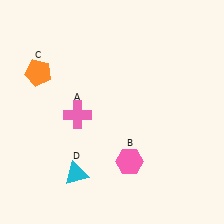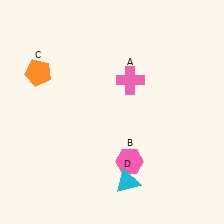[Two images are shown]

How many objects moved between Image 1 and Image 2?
2 objects moved between the two images.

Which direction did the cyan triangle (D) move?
The cyan triangle (D) moved right.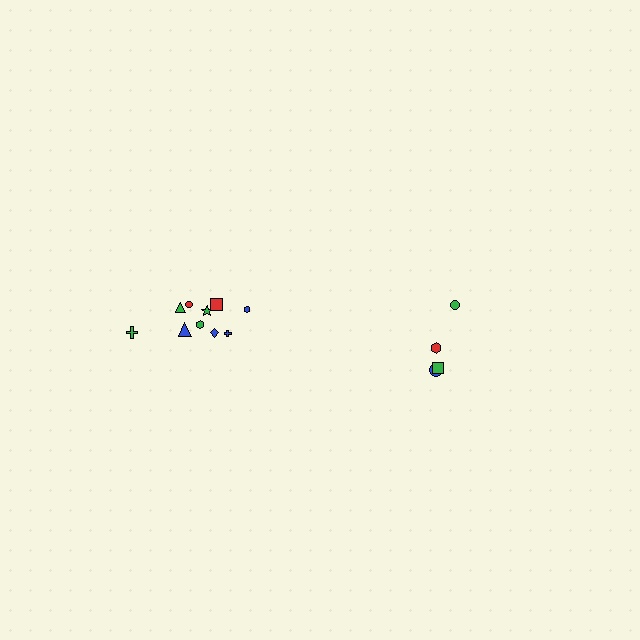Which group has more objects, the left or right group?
The left group.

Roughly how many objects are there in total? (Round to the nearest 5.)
Roughly 15 objects in total.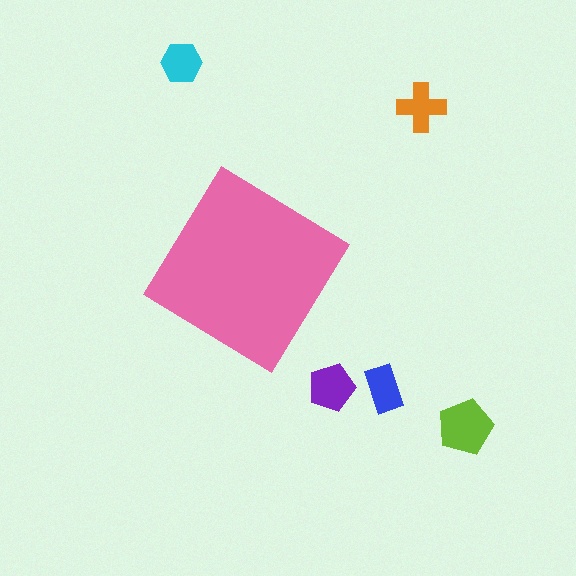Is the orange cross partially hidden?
No, the orange cross is fully visible.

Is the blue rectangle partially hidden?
No, the blue rectangle is fully visible.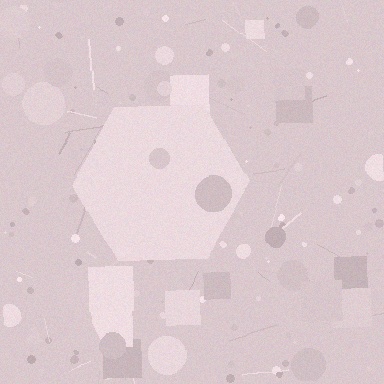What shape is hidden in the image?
A hexagon is hidden in the image.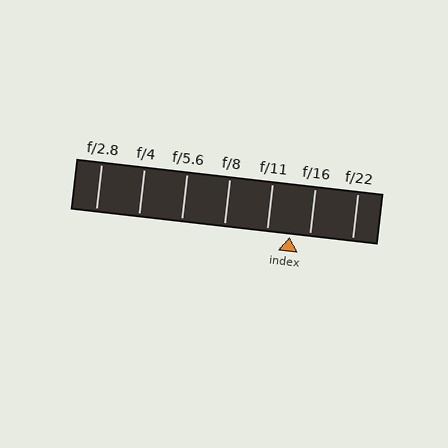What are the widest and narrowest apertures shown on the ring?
The widest aperture shown is f/2.8 and the narrowest is f/22.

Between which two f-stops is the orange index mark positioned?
The index mark is between f/11 and f/16.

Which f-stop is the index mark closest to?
The index mark is closest to f/16.